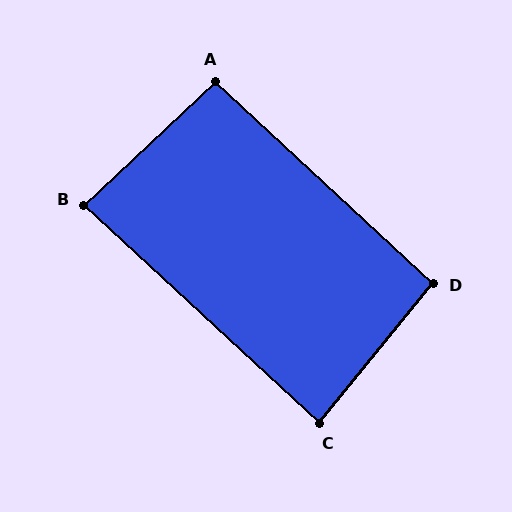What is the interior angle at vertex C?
Approximately 86 degrees (approximately right).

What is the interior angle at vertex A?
Approximately 94 degrees (approximately right).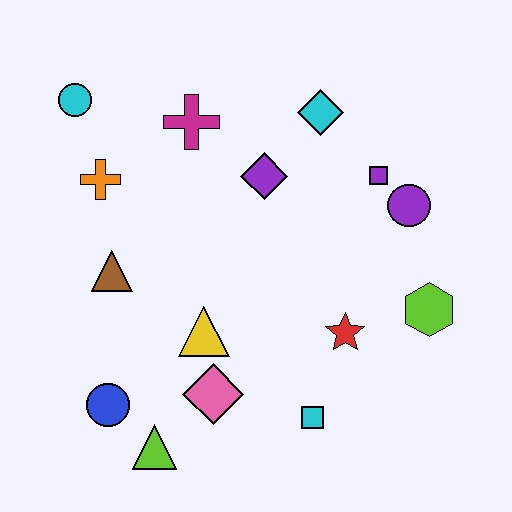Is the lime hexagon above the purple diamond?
No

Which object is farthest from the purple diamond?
The lime triangle is farthest from the purple diamond.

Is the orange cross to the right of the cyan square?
No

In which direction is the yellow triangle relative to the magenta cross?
The yellow triangle is below the magenta cross.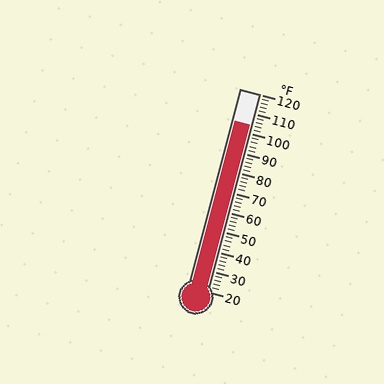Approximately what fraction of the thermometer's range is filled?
The thermometer is filled to approximately 85% of its range.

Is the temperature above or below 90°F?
The temperature is above 90°F.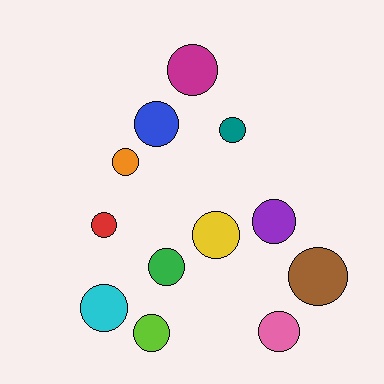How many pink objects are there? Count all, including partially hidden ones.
There is 1 pink object.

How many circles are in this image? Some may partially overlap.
There are 12 circles.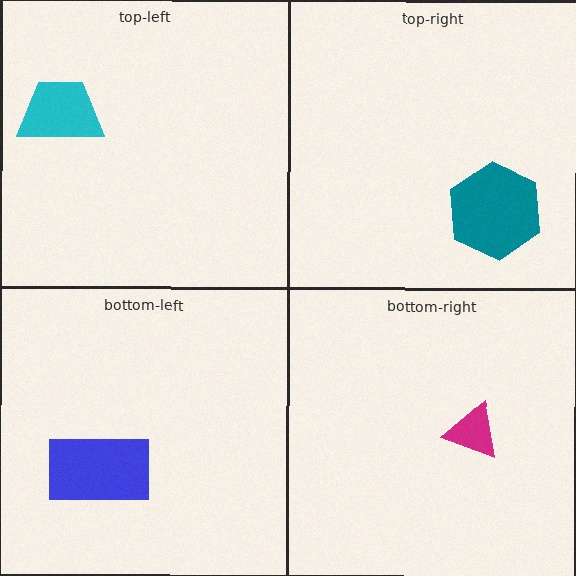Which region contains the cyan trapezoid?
The top-left region.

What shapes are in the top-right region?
The teal hexagon.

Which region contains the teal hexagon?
The top-right region.